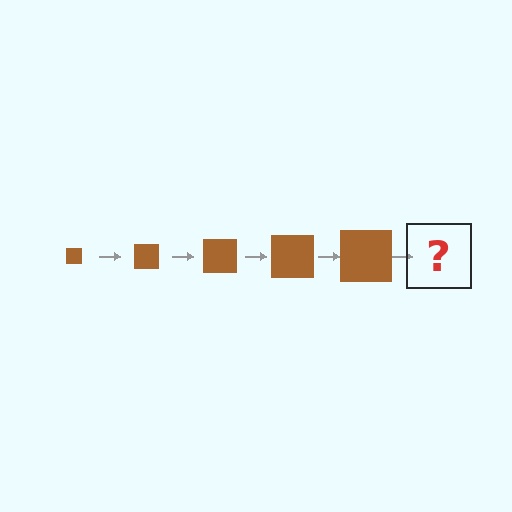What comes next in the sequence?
The next element should be a brown square, larger than the previous one.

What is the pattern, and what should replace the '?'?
The pattern is that the square gets progressively larger each step. The '?' should be a brown square, larger than the previous one.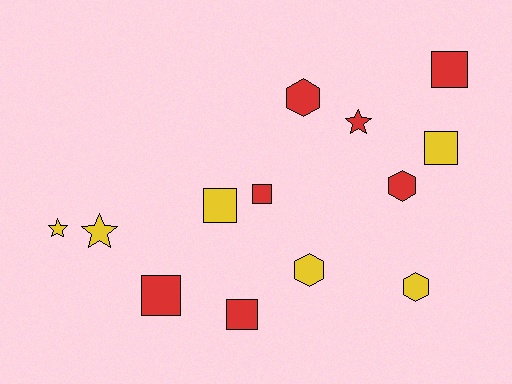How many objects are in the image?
There are 13 objects.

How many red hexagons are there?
There are 2 red hexagons.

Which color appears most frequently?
Red, with 7 objects.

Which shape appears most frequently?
Square, with 6 objects.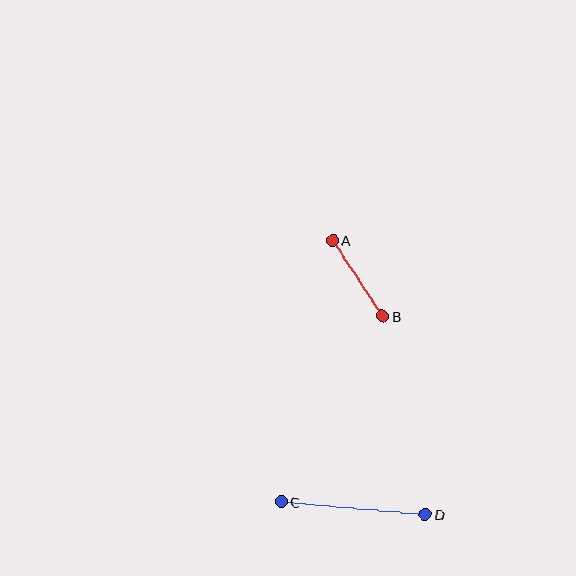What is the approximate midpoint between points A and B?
The midpoint is at approximately (357, 278) pixels.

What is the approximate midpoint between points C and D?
The midpoint is at approximately (353, 508) pixels.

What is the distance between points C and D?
The distance is approximately 145 pixels.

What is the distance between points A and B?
The distance is approximately 91 pixels.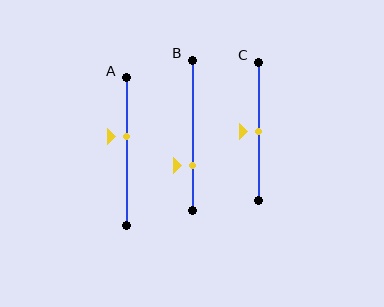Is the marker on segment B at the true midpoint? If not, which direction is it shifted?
No, the marker on segment B is shifted downward by about 20% of the segment length.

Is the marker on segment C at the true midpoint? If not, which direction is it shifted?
Yes, the marker on segment C is at the true midpoint.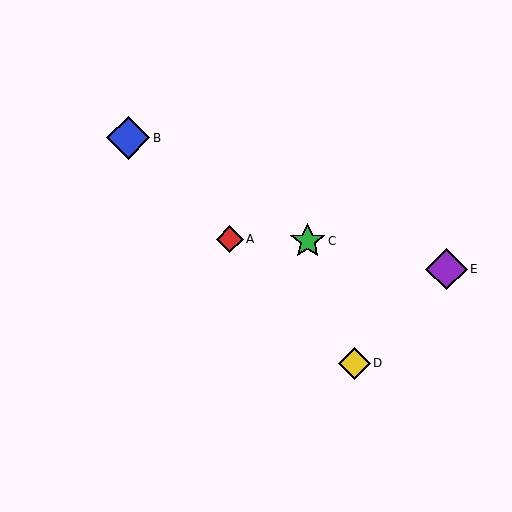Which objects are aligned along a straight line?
Objects A, B, D are aligned along a straight line.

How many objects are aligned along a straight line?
3 objects (A, B, D) are aligned along a straight line.